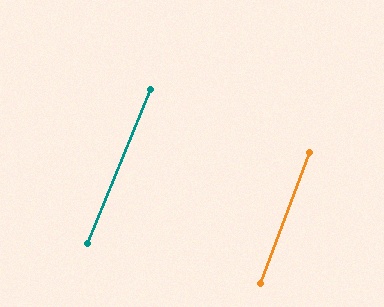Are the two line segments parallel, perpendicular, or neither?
Parallel — their directions differ by only 1.8°.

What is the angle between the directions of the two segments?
Approximately 2 degrees.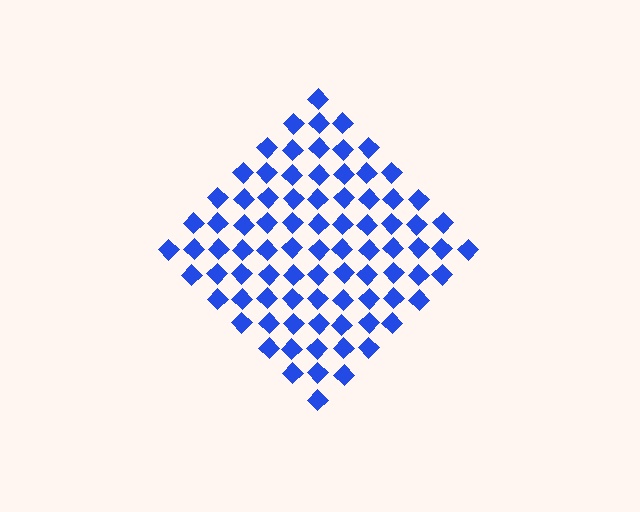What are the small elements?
The small elements are diamonds.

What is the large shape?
The large shape is a diamond.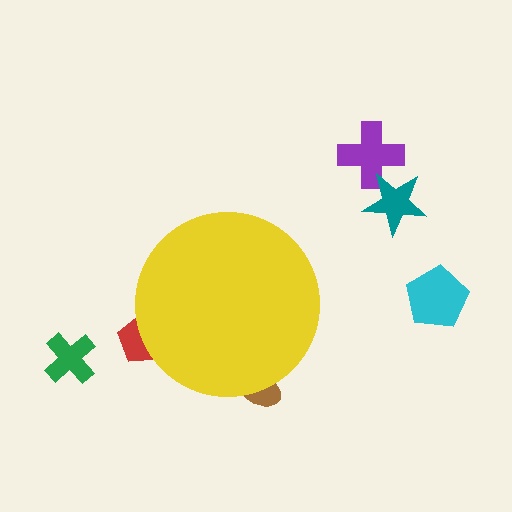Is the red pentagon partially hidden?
Yes, the red pentagon is partially hidden behind the yellow circle.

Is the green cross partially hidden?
No, the green cross is fully visible.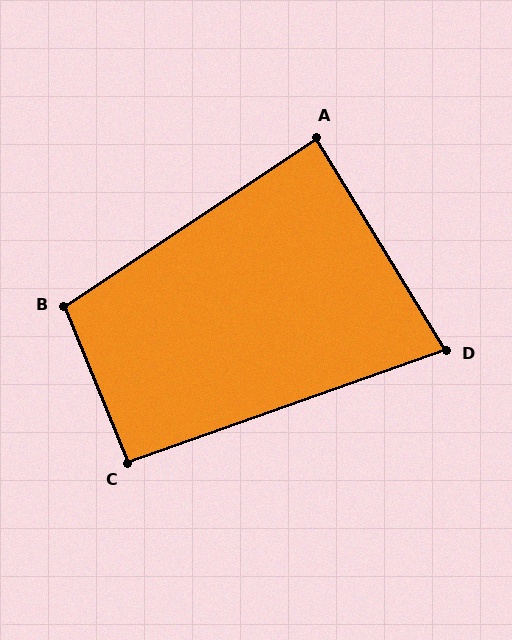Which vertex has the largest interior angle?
B, at approximately 102 degrees.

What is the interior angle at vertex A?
Approximately 87 degrees (approximately right).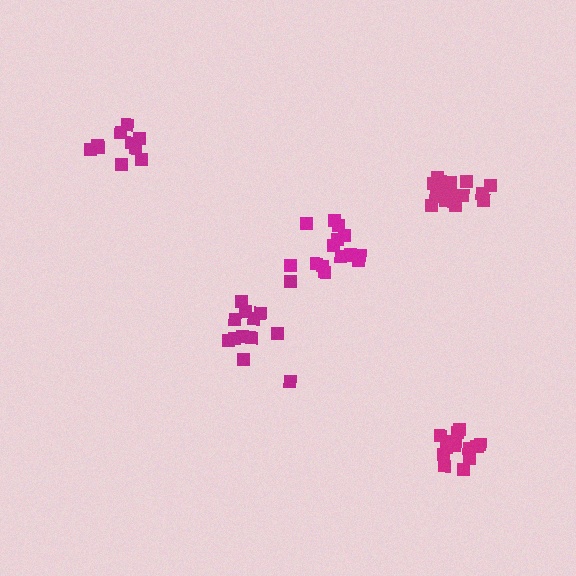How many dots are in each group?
Group 1: 16 dots, Group 2: 13 dots, Group 3: 10 dots, Group 4: 14 dots, Group 5: 14 dots (67 total).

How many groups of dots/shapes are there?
There are 5 groups.